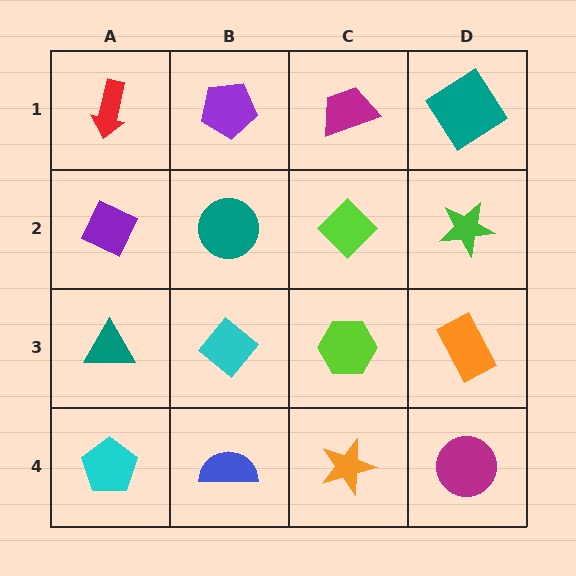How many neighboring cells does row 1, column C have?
3.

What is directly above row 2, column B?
A purple pentagon.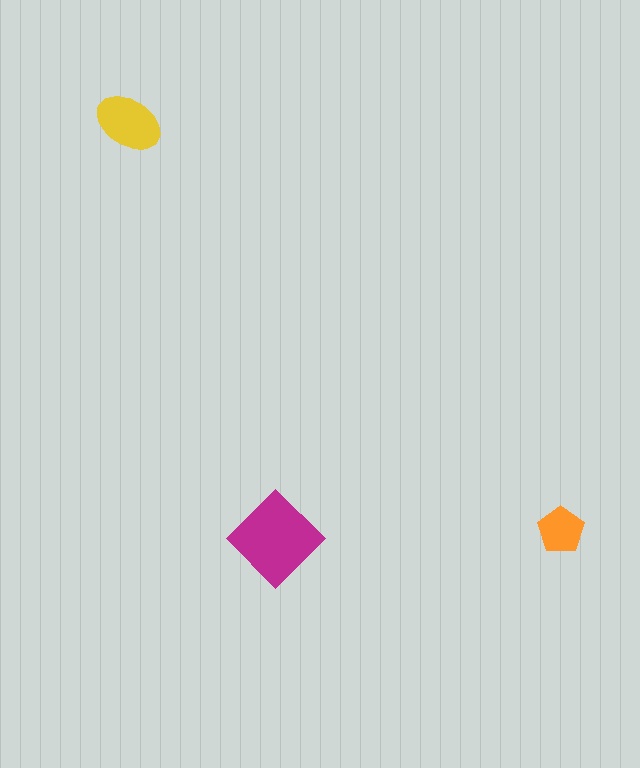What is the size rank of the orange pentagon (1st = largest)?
3rd.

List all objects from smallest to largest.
The orange pentagon, the yellow ellipse, the magenta diamond.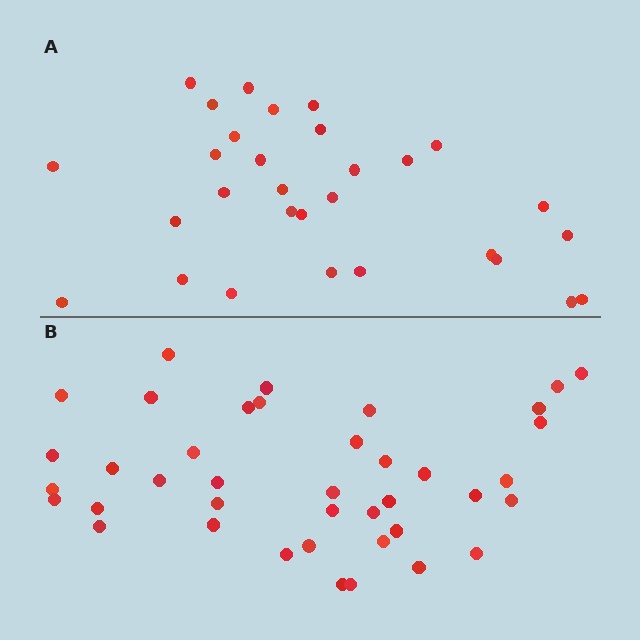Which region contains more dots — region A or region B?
Region B (the bottom region) has more dots.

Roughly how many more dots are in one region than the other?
Region B has roughly 10 or so more dots than region A.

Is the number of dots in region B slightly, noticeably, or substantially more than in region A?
Region B has noticeably more, but not dramatically so. The ratio is roughly 1.3 to 1.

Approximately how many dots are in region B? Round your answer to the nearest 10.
About 40 dots.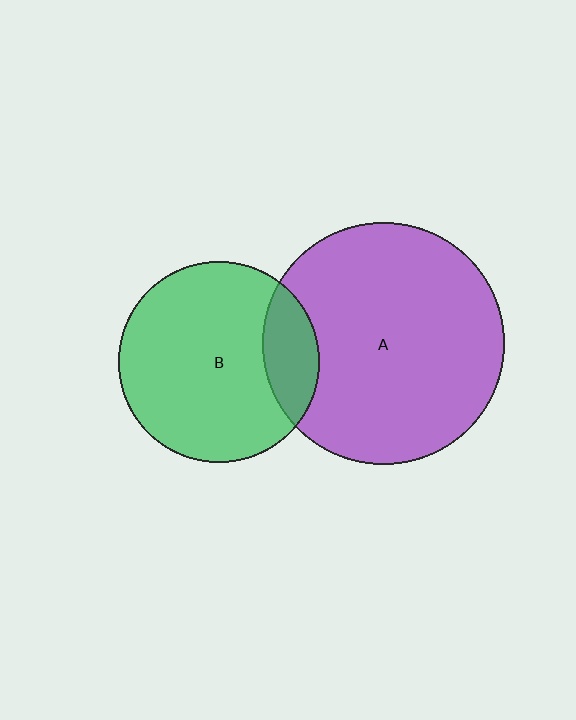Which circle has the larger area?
Circle A (purple).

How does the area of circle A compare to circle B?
Approximately 1.5 times.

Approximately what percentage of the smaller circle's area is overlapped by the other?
Approximately 20%.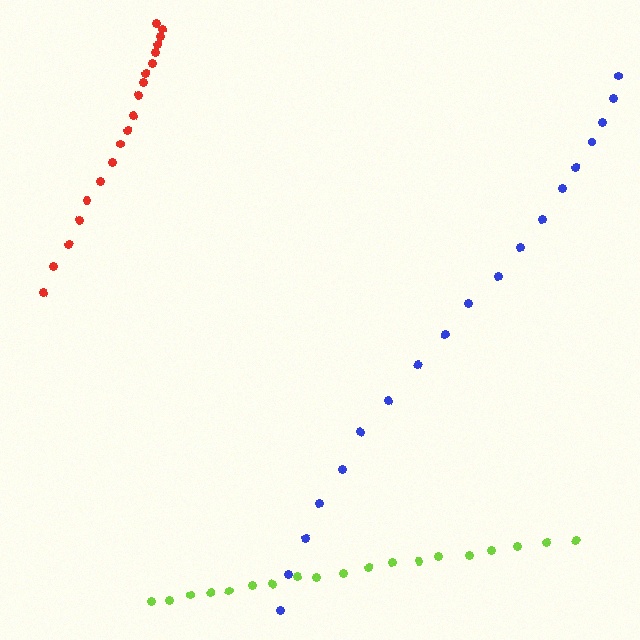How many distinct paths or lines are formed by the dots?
There are 3 distinct paths.